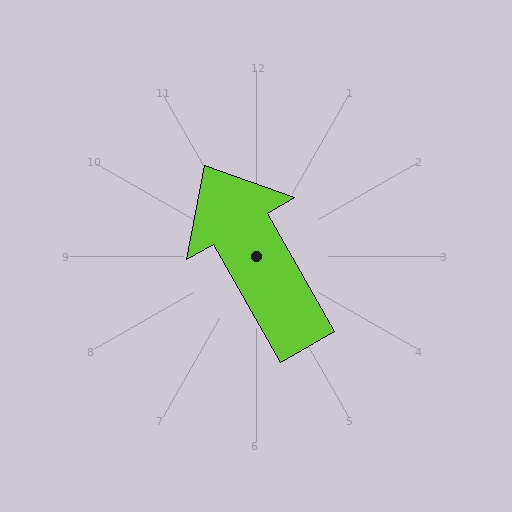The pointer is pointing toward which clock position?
Roughly 11 o'clock.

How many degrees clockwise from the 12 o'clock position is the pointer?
Approximately 330 degrees.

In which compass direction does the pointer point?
Northwest.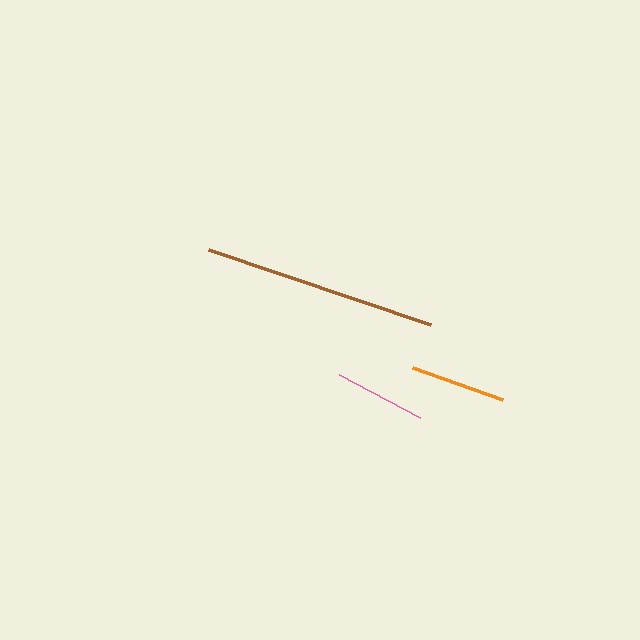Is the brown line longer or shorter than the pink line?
The brown line is longer than the pink line.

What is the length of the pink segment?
The pink segment is approximately 92 pixels long.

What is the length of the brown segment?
The brown segment is approximately 234 pixels long.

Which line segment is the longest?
The brown line is the longest at approximately 234 pixels.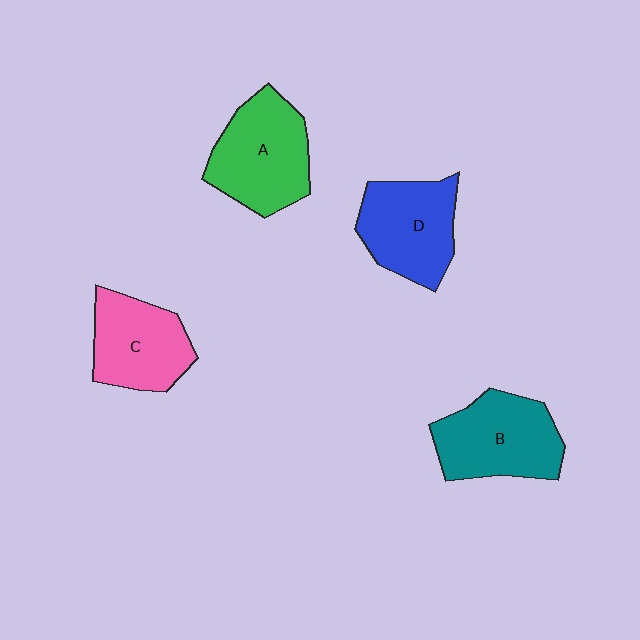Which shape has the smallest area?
Shape C (pink).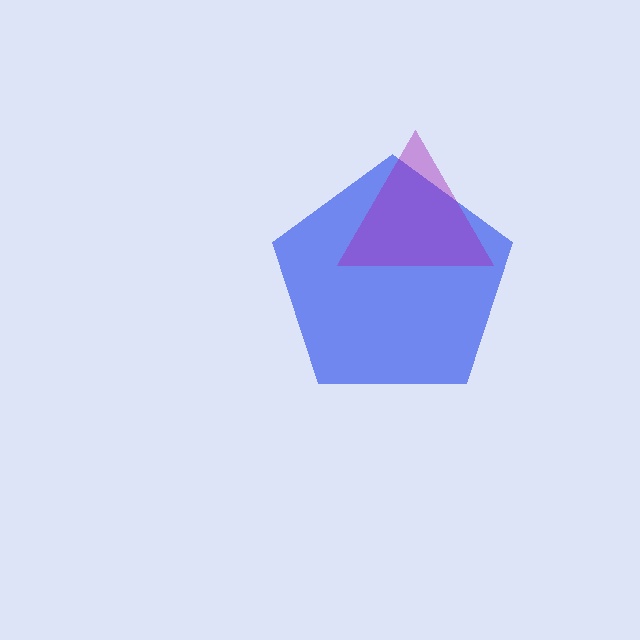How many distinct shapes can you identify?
There are 2 distinct shapes: a blue pentagon, a purple triangle.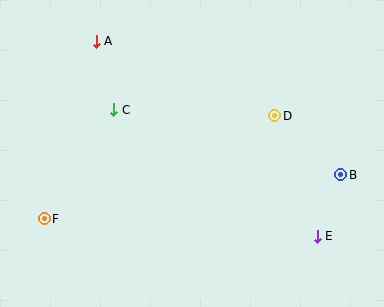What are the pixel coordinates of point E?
Point E is at (317, 236).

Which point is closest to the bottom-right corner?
Point E is closest to the bottom-right corner.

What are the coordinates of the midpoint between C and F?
The midpoint between C and F is at (79, 164).